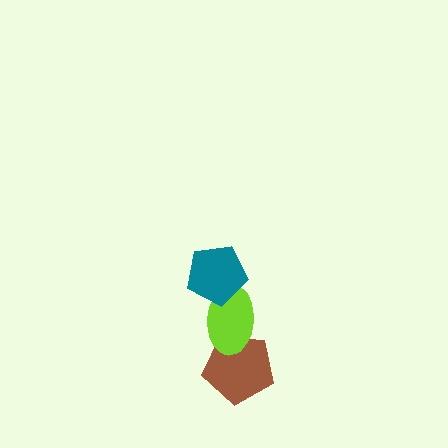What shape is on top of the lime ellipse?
The teal pentagon is on top of the lime ellipse.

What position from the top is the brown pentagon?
The brown pentagon is 3rd from the top.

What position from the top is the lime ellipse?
The lime ellipse is 2nd from the top.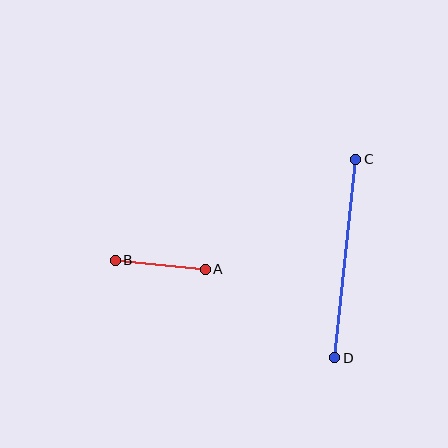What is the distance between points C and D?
The distance is approximately 200 pixels.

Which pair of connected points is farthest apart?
Points C and D are farthest apart.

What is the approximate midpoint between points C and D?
The midpoint is at approximately (345, 259) pixels.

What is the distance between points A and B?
The distance is approximately 90 pixels.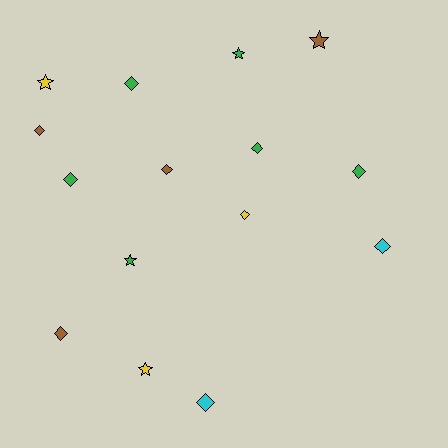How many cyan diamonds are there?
There are 2 cyan diamonds.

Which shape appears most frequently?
Diamond, with 10 objects.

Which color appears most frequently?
Green, with 6 objects.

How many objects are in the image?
There are 15 objects.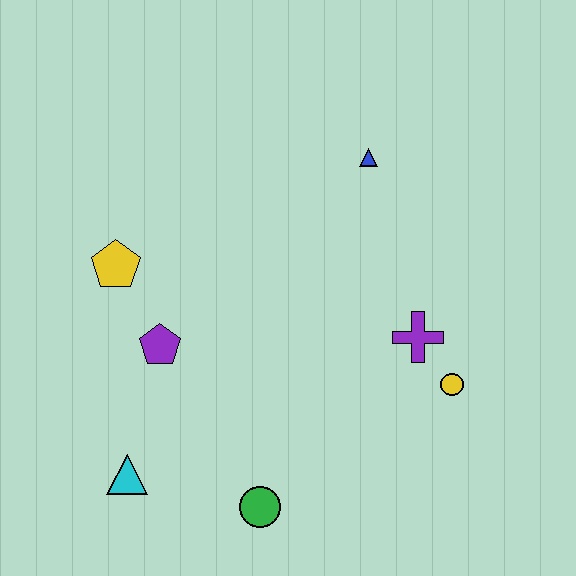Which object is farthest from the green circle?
The blue triangle is farthest from the green circle.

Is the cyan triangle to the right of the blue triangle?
No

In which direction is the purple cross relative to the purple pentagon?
The purple cross is to the right of the purple pentagon.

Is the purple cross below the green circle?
No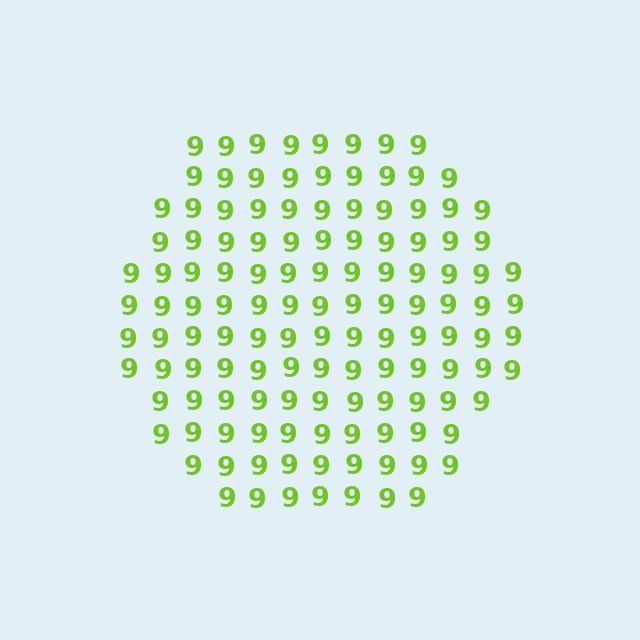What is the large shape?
The large shape is a hexagon.